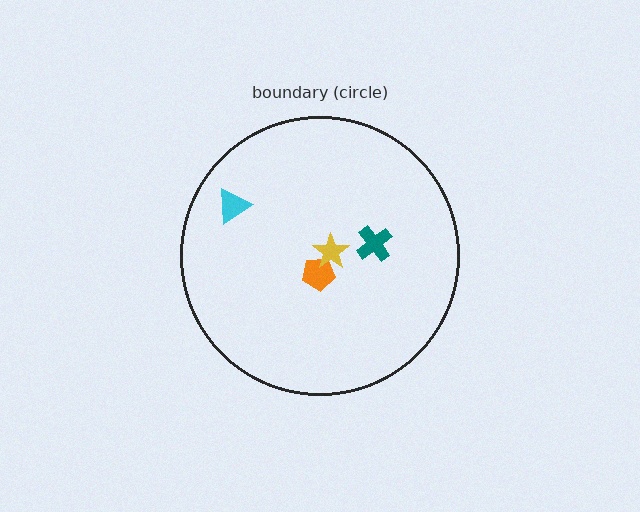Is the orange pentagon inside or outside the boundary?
Inside.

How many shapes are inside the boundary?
4 inside, 0 outside.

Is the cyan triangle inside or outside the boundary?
Inside.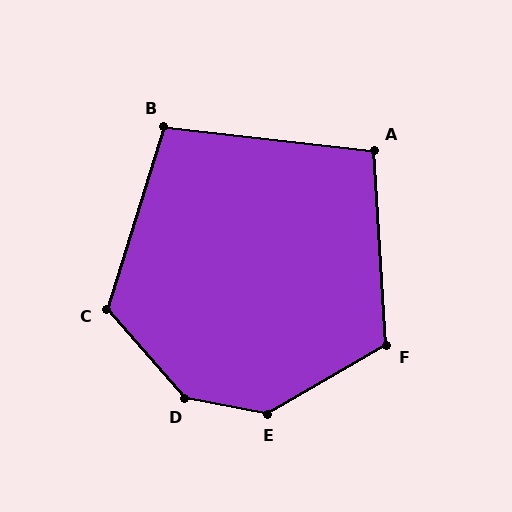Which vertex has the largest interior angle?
D, at approximately 143 degrees.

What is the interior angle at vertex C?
Approximately 121 degrees (obtuse).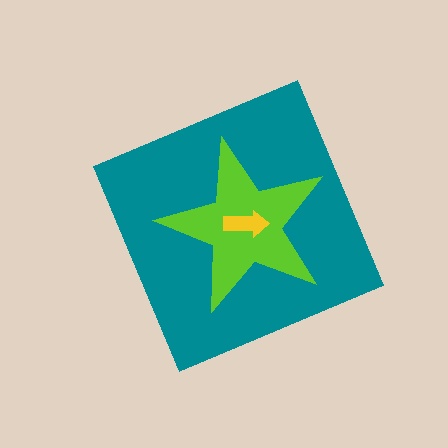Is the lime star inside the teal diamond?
Yes.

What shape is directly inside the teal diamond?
The lime star.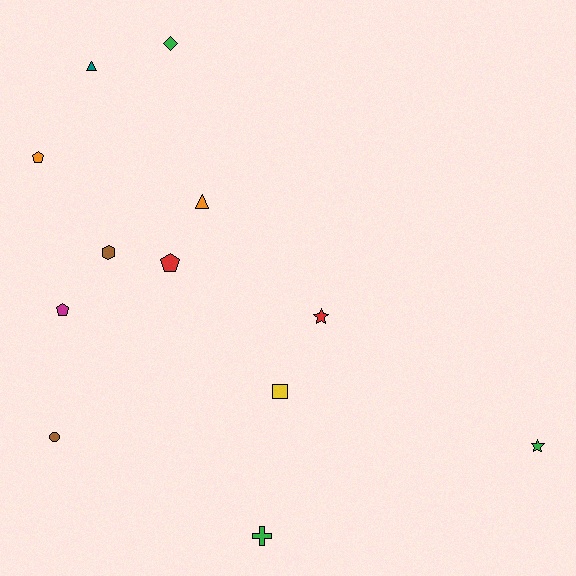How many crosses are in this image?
There is 1 cross.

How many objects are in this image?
There are 12 objects.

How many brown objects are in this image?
There are 2 brown objects.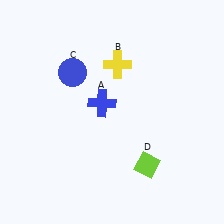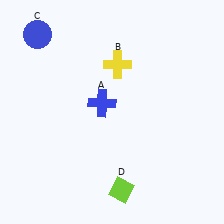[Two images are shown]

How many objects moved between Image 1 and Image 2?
2 objects moved between the two images.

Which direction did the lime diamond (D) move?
The lime diamond (D) moved left.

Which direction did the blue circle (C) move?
The blue circle (C) moved up.